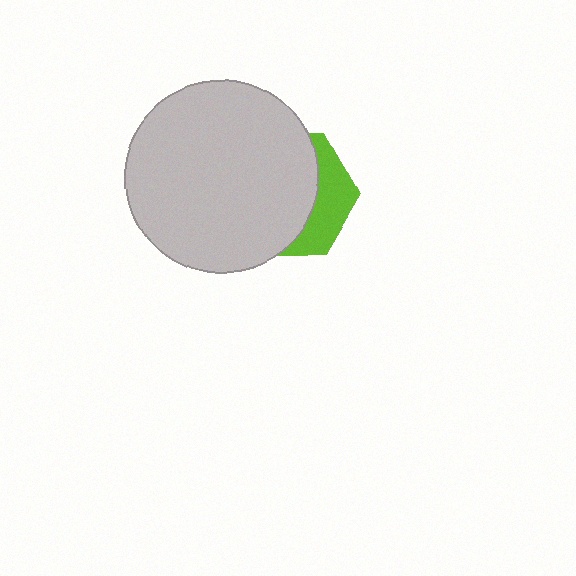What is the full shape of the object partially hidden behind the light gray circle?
The partially hidden object is a lime hexagon.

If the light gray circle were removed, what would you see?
You would see the complete lime hexagon.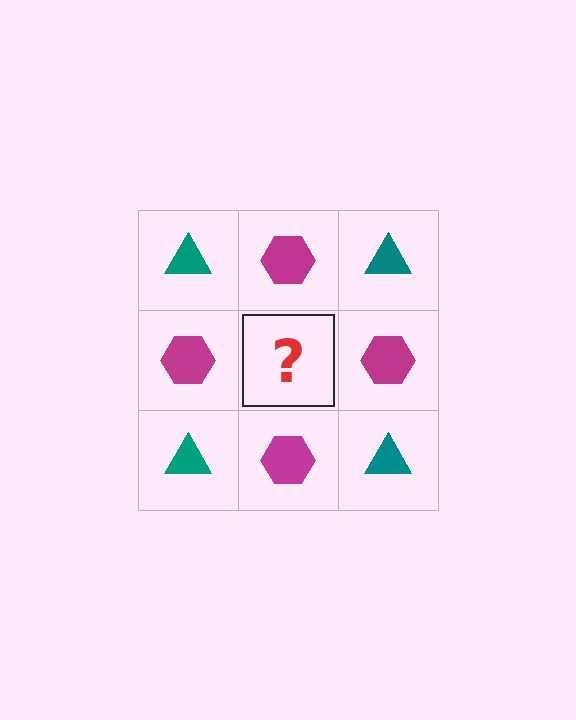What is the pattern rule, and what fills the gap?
The rule is that it alternates teal triangle and magenta hexagon in a checkerboard pattern. The gap should be filled with a teal triangle.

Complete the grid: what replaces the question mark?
The question mark should be replaced with a teal triangle.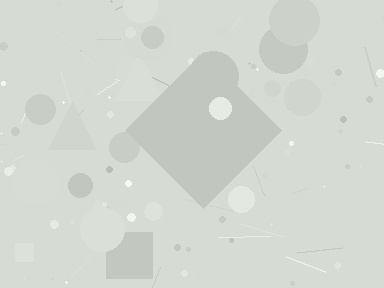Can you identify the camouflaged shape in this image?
The camouflaged shape is a diamond.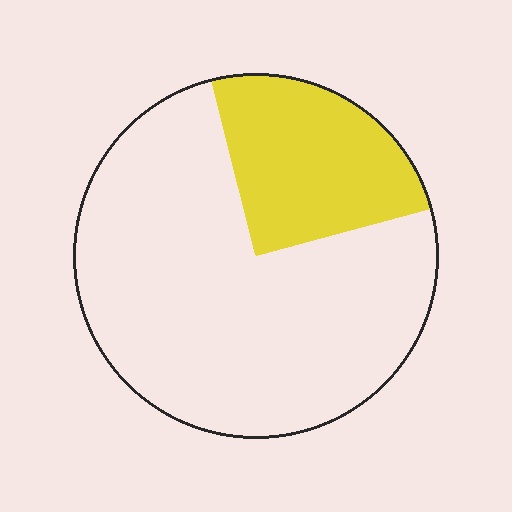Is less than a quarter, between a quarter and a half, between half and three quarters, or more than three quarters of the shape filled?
Less than a quarter.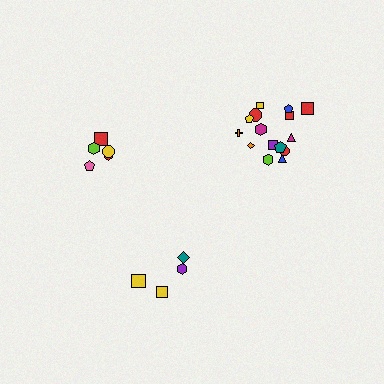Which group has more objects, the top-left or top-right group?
The top-right group.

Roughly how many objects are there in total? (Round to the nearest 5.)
Roughly 25 objects in total.